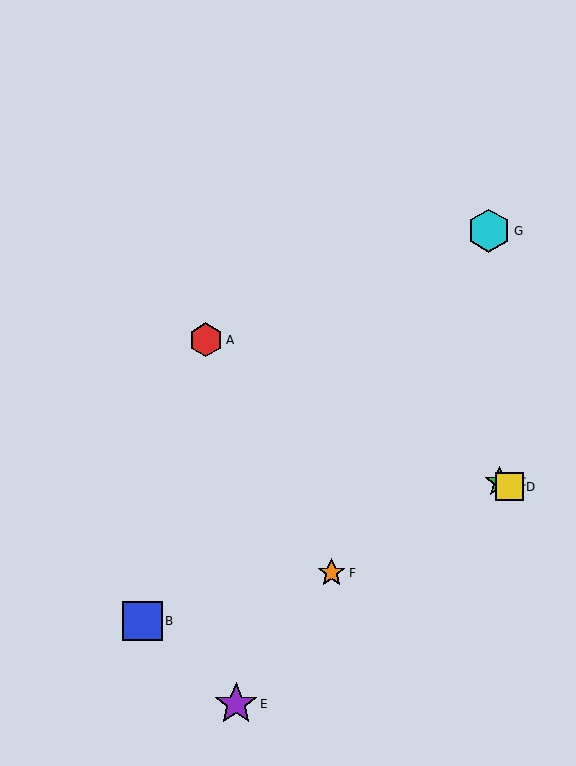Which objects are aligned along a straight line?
Objects A, C, D are aligned along a straight line.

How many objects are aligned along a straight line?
3 objects (A, C, D) are aligned along a straight line.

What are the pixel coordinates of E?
Object E is at (236, 704).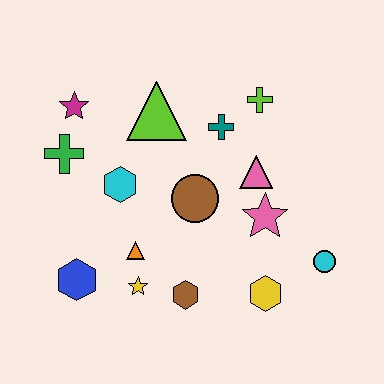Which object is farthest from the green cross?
The cyan circle is farthest from the green cross.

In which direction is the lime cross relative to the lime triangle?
The lime cross is to the right of the lime triangle.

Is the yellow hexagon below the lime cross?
Yes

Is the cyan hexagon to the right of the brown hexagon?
No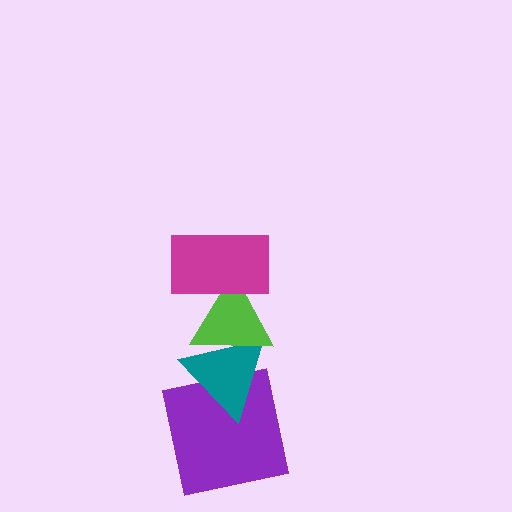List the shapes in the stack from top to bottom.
From top to bottom: the magenta rectangle, the lime triangle, the teal triangle, the purple square.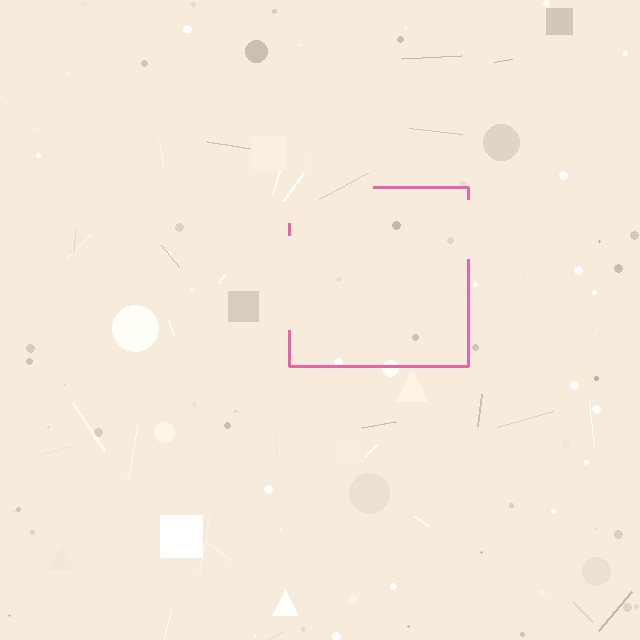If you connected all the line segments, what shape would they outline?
They would outline a square.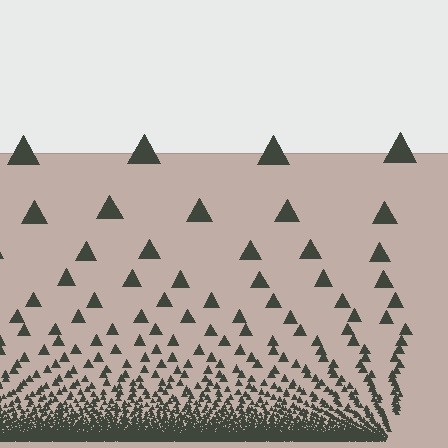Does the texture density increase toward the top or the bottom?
Density increases toward the bottom.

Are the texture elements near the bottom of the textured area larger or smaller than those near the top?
Smaller. The gradient is inverted — elements near the bottom are smaller and denser.